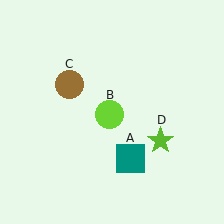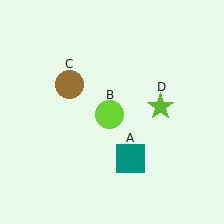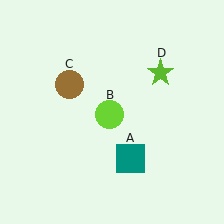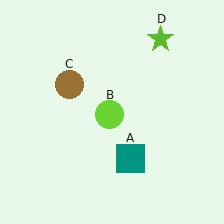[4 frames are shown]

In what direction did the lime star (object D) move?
The lime star (object D) moved up.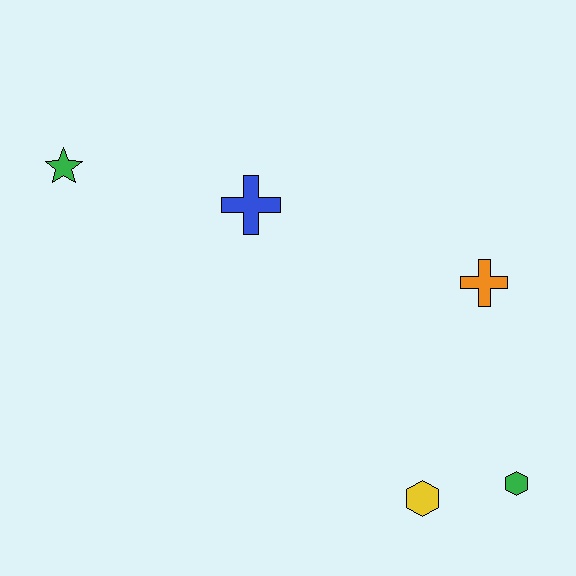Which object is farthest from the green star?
The green hexagon is farthest from the green star.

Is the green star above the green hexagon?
Yes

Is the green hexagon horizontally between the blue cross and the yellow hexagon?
No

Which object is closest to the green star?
The blue cross is closest to the green star.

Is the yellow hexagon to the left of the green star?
No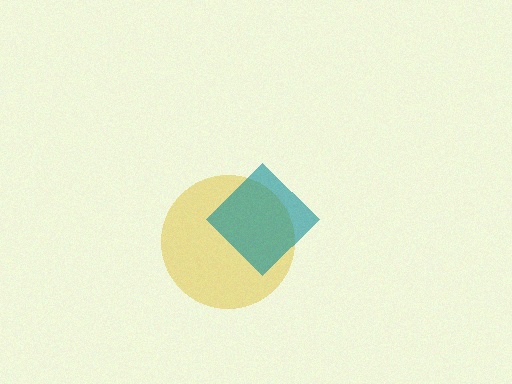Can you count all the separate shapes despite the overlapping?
Yes, there are 2 separate shapes.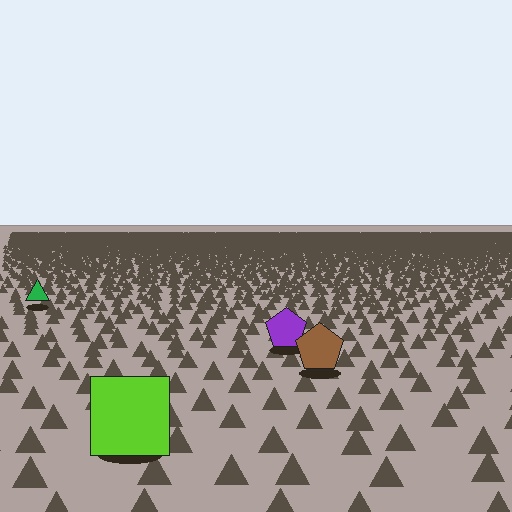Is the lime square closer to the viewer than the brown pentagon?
Yes. The lime square is closer — you can tell from the texture gradient: the ground texture is coarser near it.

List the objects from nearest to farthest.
From nearest to farthest: the lime square, the brown pentagon, the purple pentagon, the green triangle.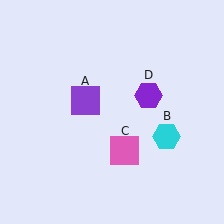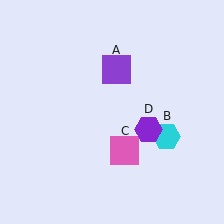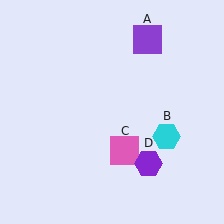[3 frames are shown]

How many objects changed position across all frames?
2 objects changed position: purple square (object A), purple hexagon (object D).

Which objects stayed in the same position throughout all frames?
Cyan hexagon (object B) and pink square (object C) remained stationary.